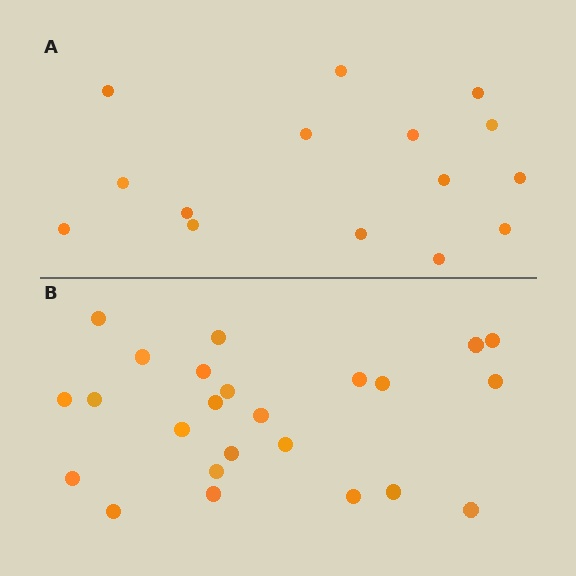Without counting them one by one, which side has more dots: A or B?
Region B (the bottom region) has more dots.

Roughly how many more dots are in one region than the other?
Region B has roughly 8 or so more dots than region A.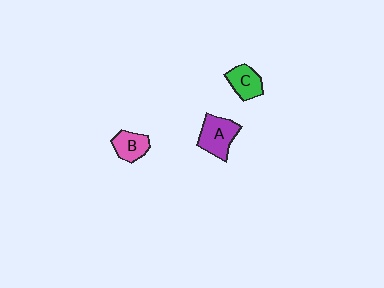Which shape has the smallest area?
Shape B (pink).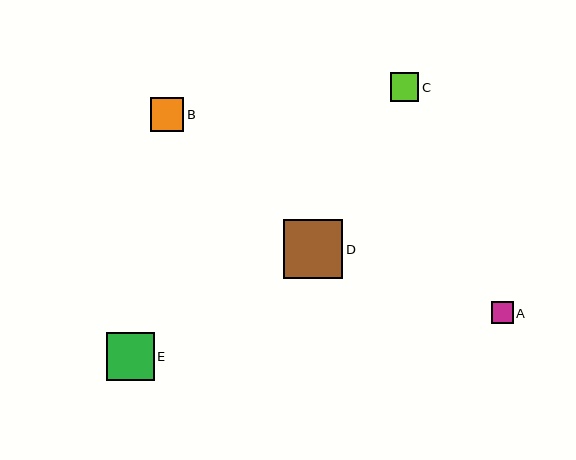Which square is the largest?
Square D is the largest with a size of approximately 59 pixels.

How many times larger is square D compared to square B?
Square D is approximately 1.8 times the size of square B.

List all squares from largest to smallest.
From largest to smallest: D, E, B, C, A.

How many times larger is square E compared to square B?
Square E is approximately 1.4 times the size of square B.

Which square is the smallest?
Square A is the smallest with a size of approximately 22 pixels.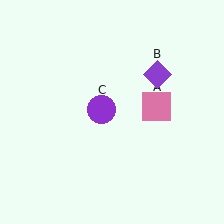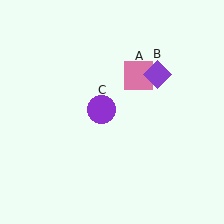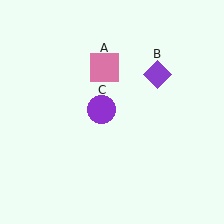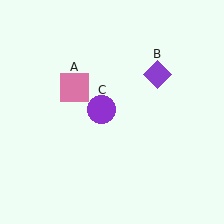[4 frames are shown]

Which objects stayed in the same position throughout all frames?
Purple diamond (object B) and purple circle (object C) remained stationary.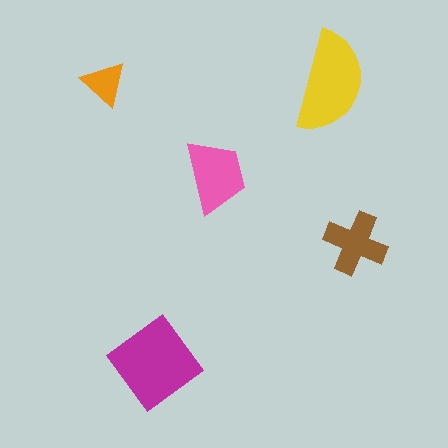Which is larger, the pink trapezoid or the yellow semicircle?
The yellow semicircle.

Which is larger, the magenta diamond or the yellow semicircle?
The magenta diamond.